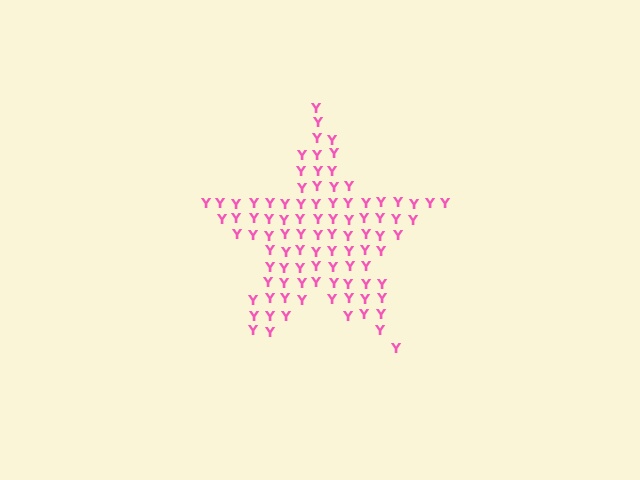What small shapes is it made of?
It is made of small letter Y's.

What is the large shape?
The large shape is a star.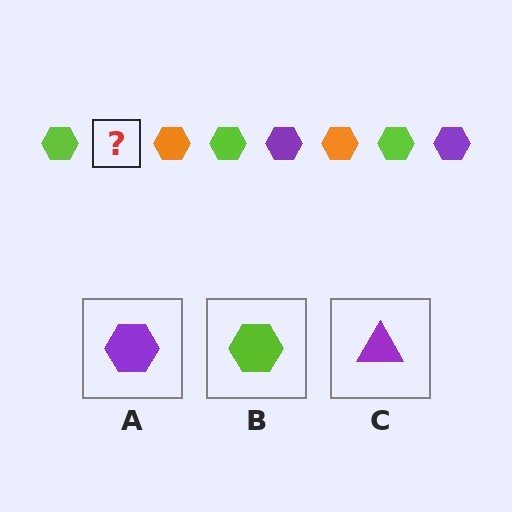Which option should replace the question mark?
Option A.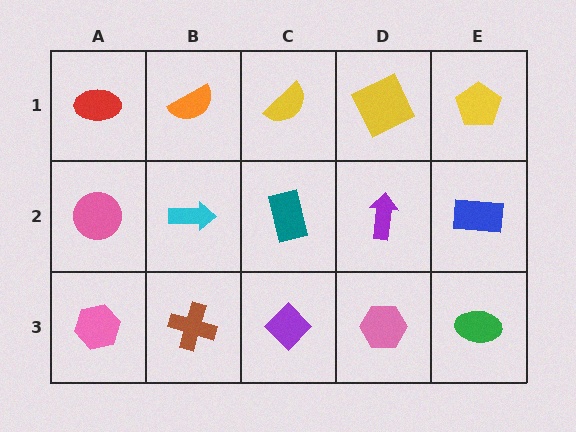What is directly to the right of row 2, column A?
A cyan arrow.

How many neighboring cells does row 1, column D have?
3.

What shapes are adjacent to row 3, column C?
A teal rectangle (row 2, column C), a brown cross (row 3, column B), a pink hexagon (row 3, column D).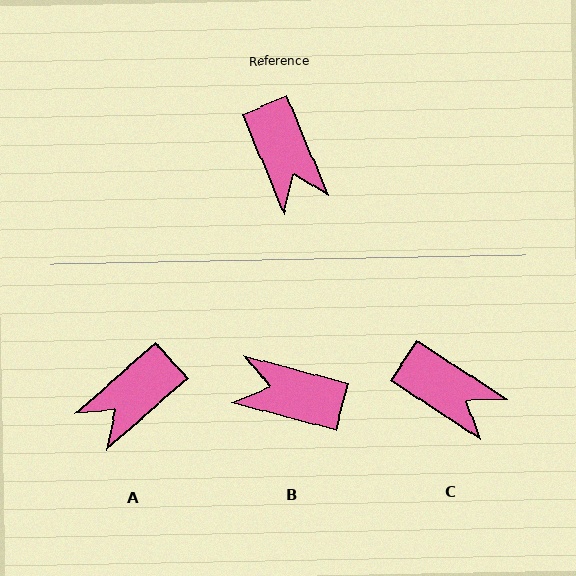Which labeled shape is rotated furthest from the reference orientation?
B, about 128 degrees away.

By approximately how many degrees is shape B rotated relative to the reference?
Approximately 128 degrees clockwise.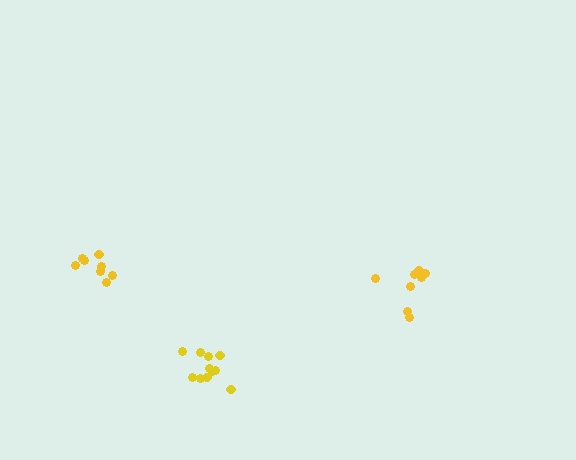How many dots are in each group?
Group 1: 8 dots, Group 2: 8 dots, Group 3: 11 dots (27 total).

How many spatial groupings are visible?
There are 3 spatial groupings.